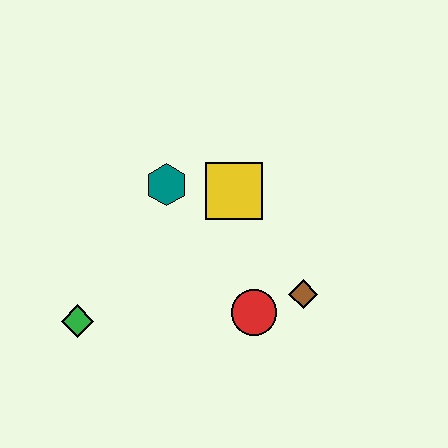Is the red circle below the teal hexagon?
Yes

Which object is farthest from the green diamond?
The brown diamond is farthest from the green diamond.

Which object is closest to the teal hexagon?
The yellow square is closest to the teal hexagon.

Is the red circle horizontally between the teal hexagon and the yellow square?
No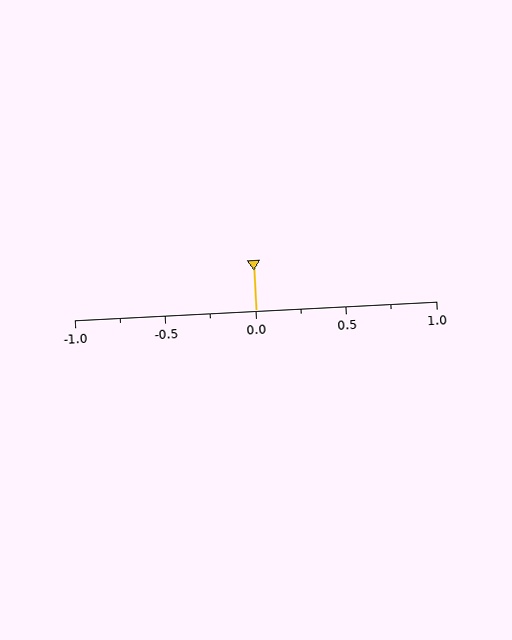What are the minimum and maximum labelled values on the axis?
The axis runs from -1.0 to 1.0.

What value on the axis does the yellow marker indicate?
The marker indicates approximately 0.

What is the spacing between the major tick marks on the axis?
The major ticks are spaced 0.5 apart.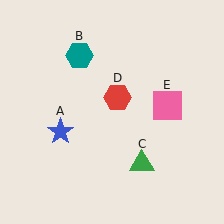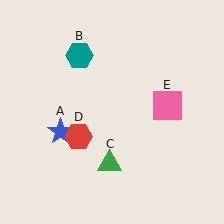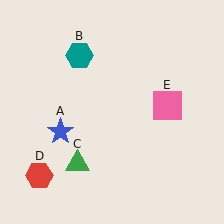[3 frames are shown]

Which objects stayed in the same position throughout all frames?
Blue star (object A) and teal hexagon (object B) and pink square (object E) remained stationary.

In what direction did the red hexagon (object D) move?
The red hexagon (object D) moved down and to the left.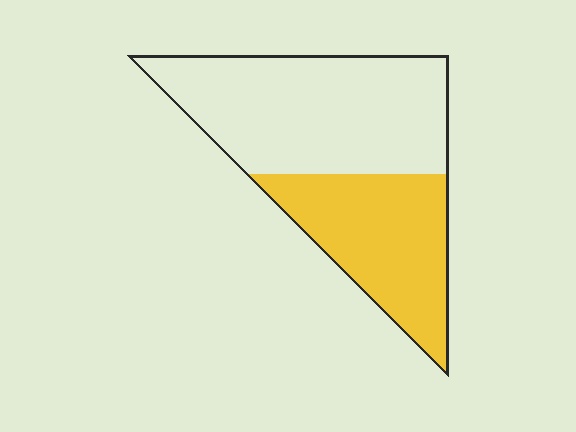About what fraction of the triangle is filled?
About two fifths (2/5).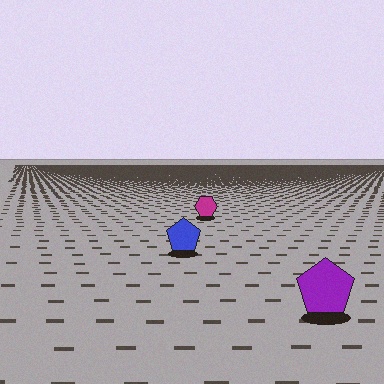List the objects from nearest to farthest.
From nearest to farthest: the purple pentagon, the blue pentagon, the magenta hexagon.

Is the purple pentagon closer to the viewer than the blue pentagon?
Yes. The purple pentagon is closer — you can tell from the texture gradient: the ground texture is coarser near it.